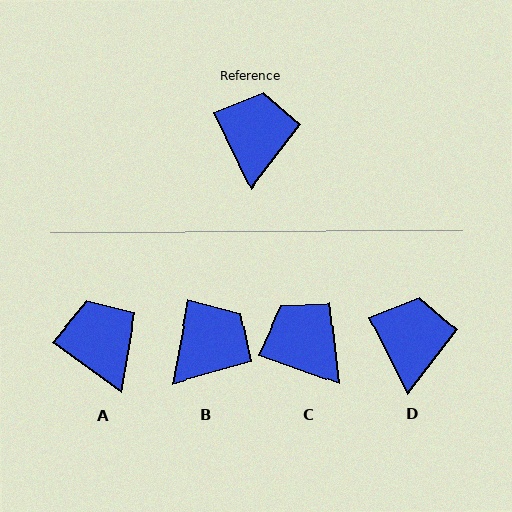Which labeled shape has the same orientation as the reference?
D.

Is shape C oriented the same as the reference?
No, it is off by about 44 degrees.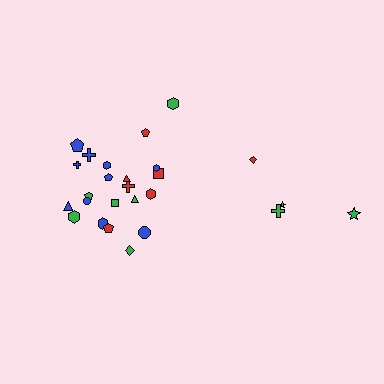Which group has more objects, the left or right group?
The left group.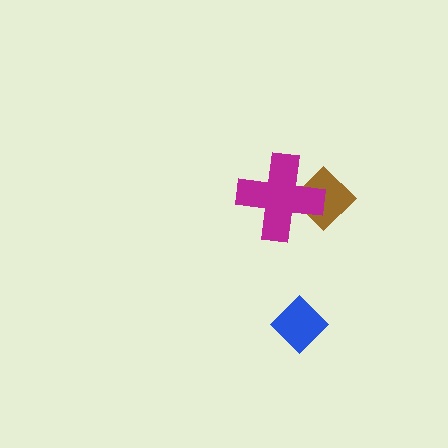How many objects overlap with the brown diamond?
1 object overlaps with the brown diamond.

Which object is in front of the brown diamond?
The magenta cross is in front of the brown diamond.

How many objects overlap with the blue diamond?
0 objects overlap with the blue diamond.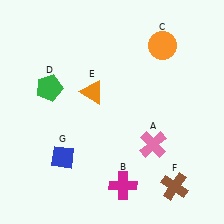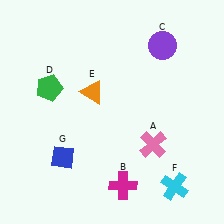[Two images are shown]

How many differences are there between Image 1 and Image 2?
There are 2 differences between the two images.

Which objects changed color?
C changed from orange to purple. F changed from brown to cyan.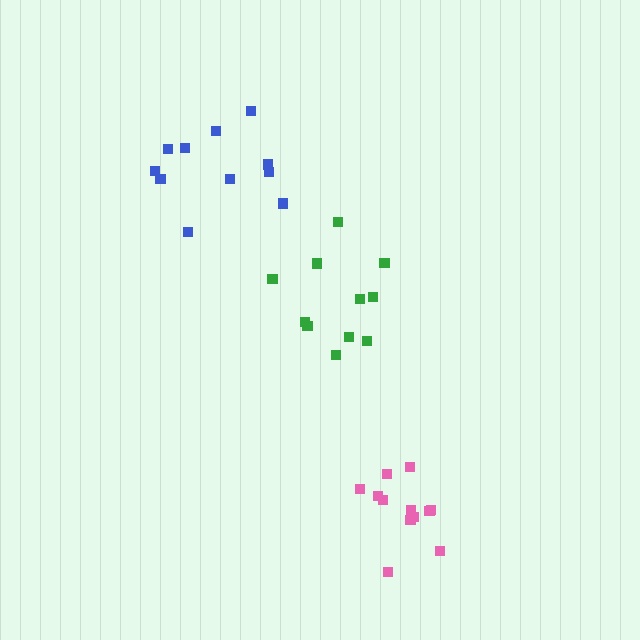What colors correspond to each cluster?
The clusters are colored: green, blue, pink.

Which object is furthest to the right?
The pink cluster is rightmost.